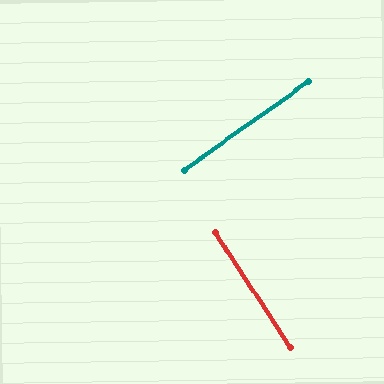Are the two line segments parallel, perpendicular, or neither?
Perpendicular — they meet at approximately 88°.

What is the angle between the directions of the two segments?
Approximately 88 degrees.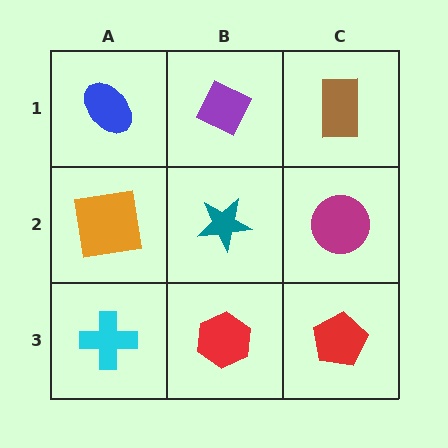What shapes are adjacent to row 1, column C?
A magenta circle (row 2, column C), a purple diamond (row 1, column B).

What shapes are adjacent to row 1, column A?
An orange square (row 2, column A), a purple diamond (row 1, column B).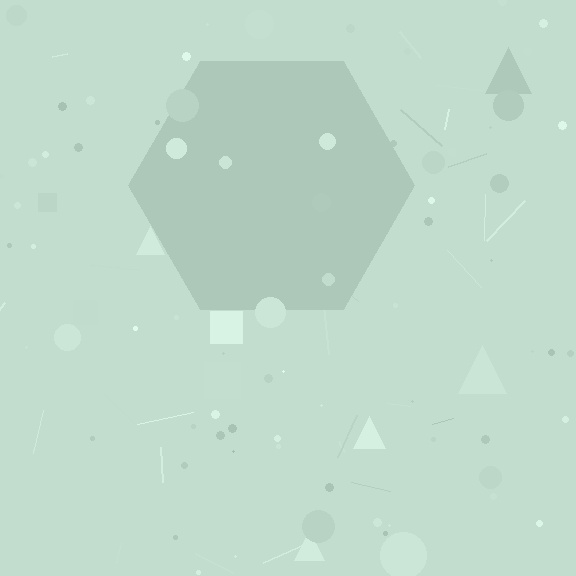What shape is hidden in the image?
A hexagon is hidden in the image.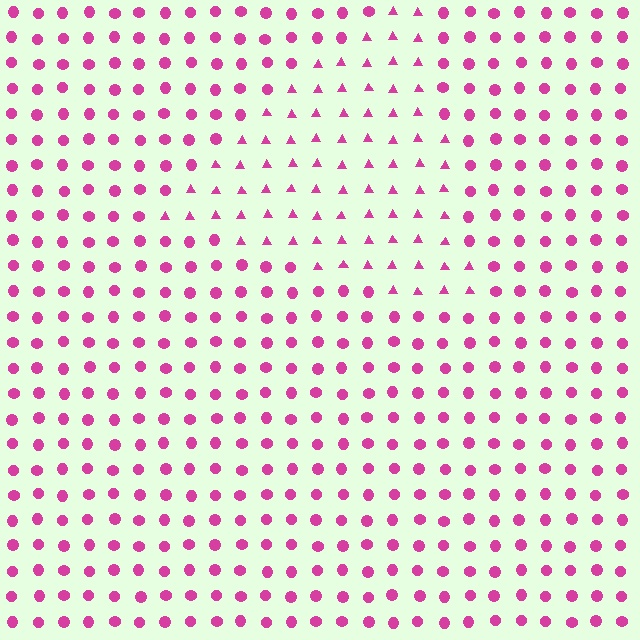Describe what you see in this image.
The image is filled with small magenta elements arranged in a uniform grid. A triangle-shaped region contains triangles, while the surrounding area contains circles. The boundary is defined purely by the change in element shape.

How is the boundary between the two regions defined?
The boundary is defined by a change in element shape: triangles inside vs. circles outside. All elements share the same color and spacing.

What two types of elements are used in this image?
The image uses triangles inside the triangle region and circles outside it.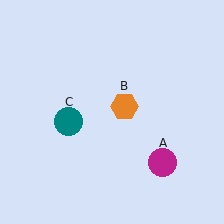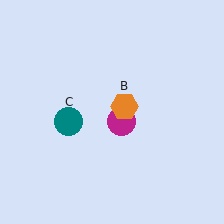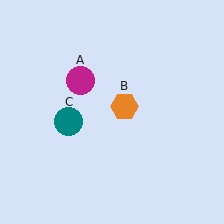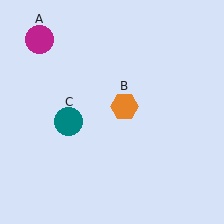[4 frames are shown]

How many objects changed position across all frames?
1 object changed position: magenta circle (object A).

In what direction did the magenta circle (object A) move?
The magenta circle (object A) moved up and to the left.